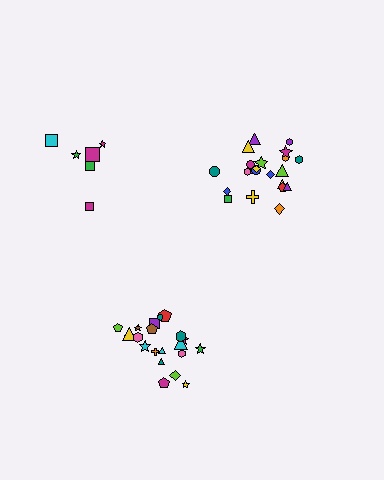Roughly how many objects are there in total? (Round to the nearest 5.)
Roughly 50 objects in total.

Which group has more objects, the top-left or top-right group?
The top-right group.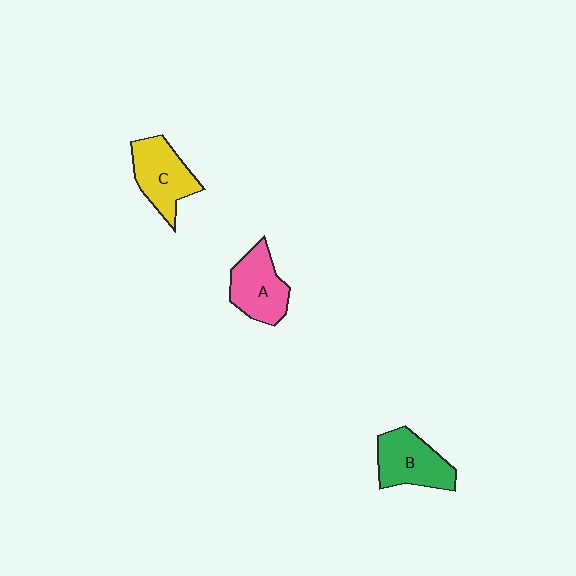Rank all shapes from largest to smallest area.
From largest to smallest: B (green), C (yellow), A (pink).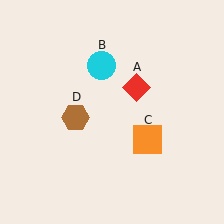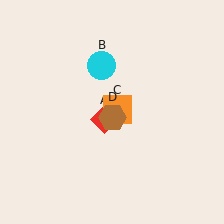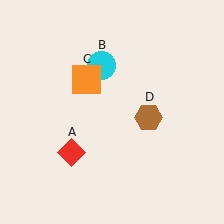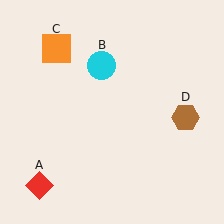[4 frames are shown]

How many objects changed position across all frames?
3 objects changed position: red diamond (object A), orange square (object C), brown hexagon (object D).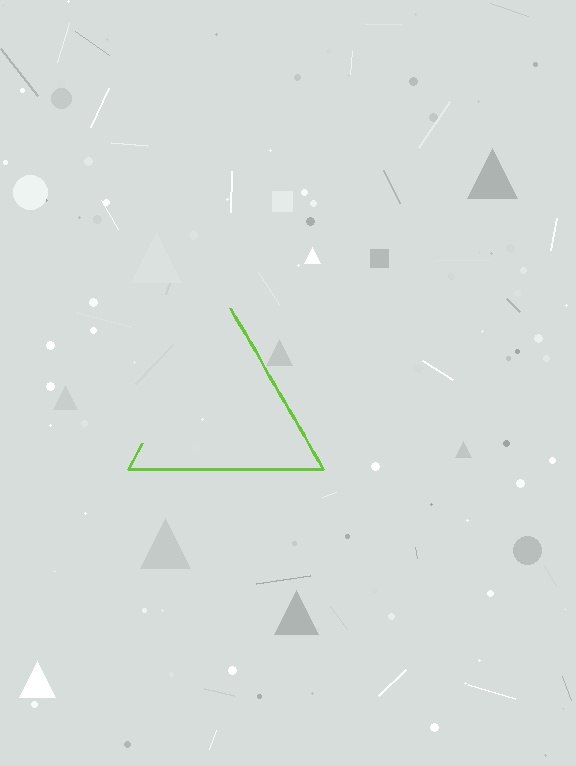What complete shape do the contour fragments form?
The contour fragments form a triangle.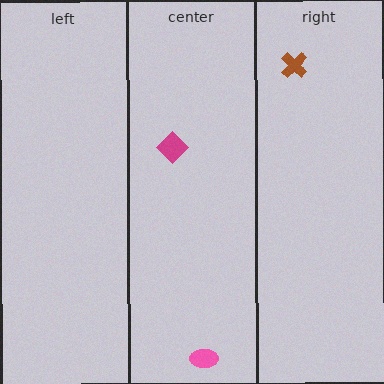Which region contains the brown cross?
The right region.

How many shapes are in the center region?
2.